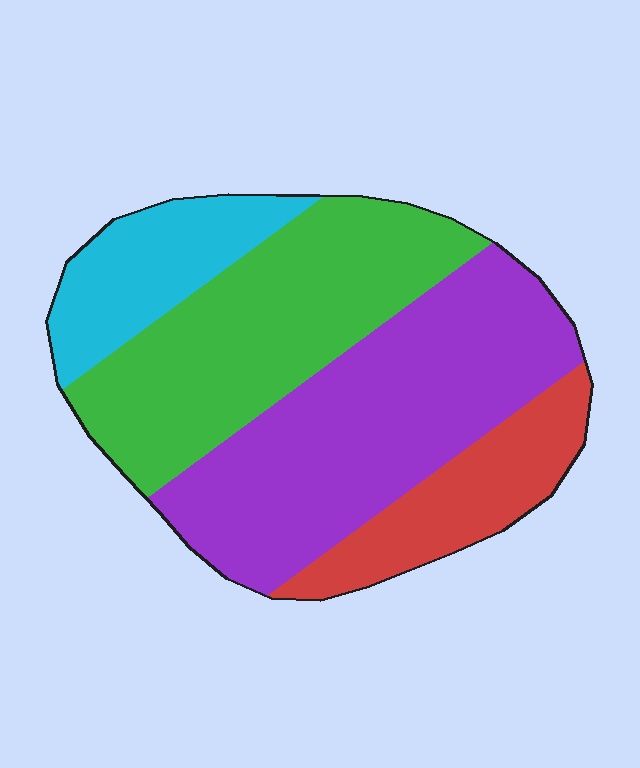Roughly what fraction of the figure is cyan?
Cyan takes up about one eighth (1/8) of the figure.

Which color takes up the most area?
Purple, at roughly 40%.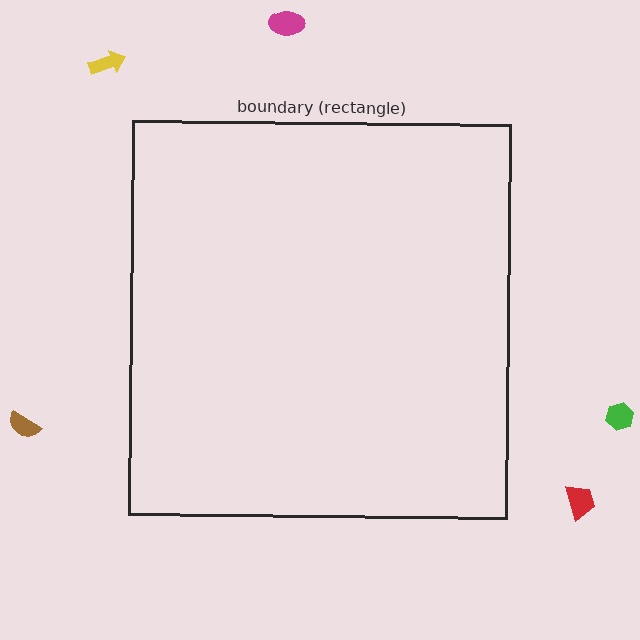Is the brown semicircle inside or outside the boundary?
Outside.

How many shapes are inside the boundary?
0 inside, 5 outside.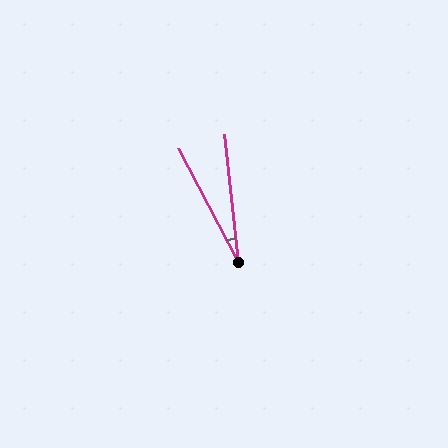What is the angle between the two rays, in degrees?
Approximately 22 degrees.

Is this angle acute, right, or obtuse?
It is acute.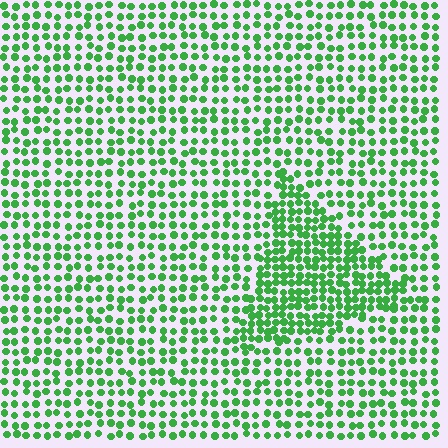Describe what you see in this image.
The image contains small green elements arranged at two different densities. A triangle-shaped region is visible where the elements are more densely packed than the surrounding area.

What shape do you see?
I see a triangle.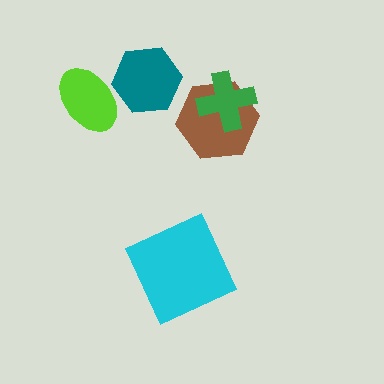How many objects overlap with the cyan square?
0 objects overlap with the cyan square.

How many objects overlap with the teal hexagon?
1 object overlaps with the teal hexagon.